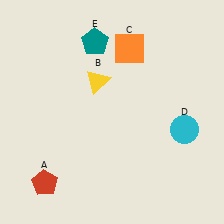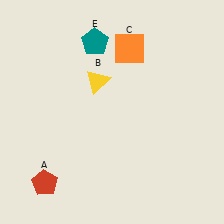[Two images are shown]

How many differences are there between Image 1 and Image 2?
There is 1 difference between the two images.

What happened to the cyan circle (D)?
The cyan circle (D) was removed in Image 2. It was in the bottom-right area of Image 1.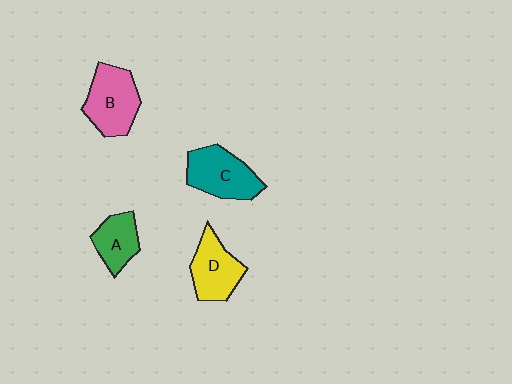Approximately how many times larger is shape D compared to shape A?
Approximately 1.3 times.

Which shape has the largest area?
Shape B (pink).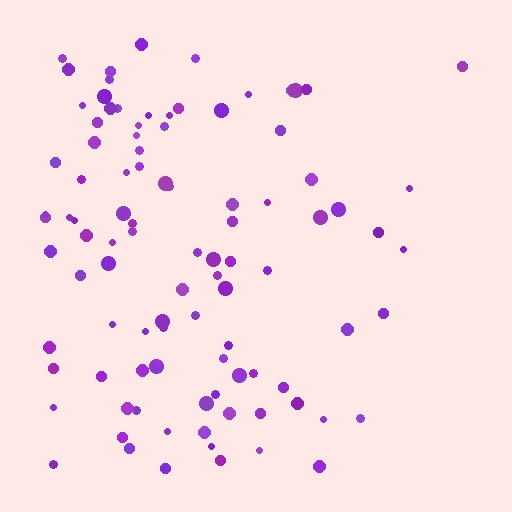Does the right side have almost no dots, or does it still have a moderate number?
Still a moderate number, just noticeably fewer than the left.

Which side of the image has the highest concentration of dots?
The left.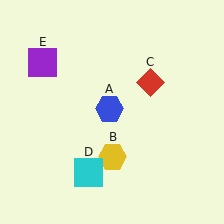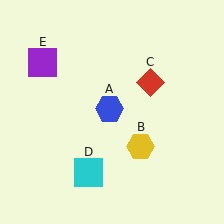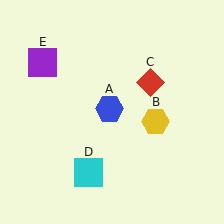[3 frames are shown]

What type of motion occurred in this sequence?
The yellow hexagon (object B) rotated counterclockwise around the center of the scene.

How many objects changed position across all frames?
1 object changed position: yellow hexagon (object B).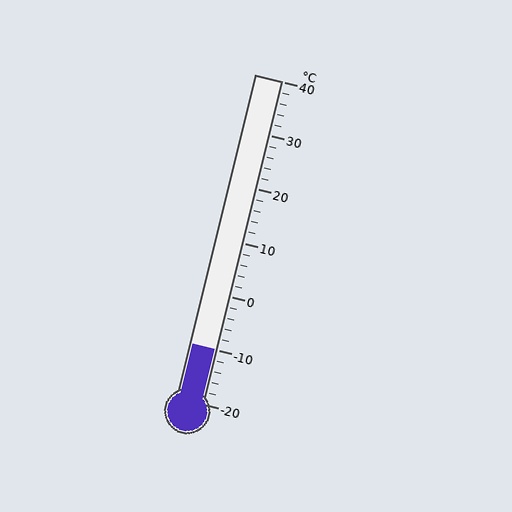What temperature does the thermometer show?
The thermometer shows approximately -10°C.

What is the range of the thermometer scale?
The thermometer scale ranges from -20°C to 40°C.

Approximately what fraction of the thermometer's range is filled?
The thermometer is filled to approximately 15% of its range.